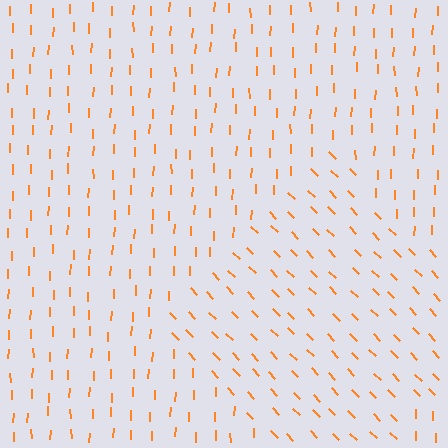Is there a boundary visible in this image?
Yes, there is a texture boundary formed by a change in line orientation.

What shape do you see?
I see a diamond.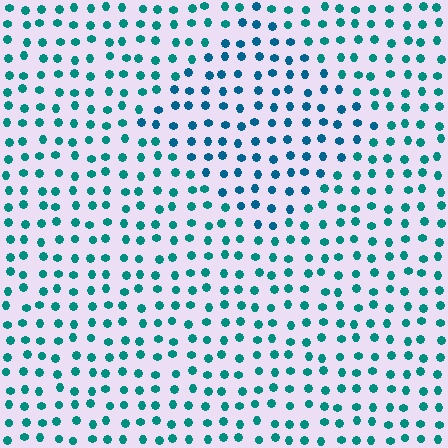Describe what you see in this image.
The image is filled with small teal elements in a uniform arrangement. A diamond-shaped region is visible where the elements are tinted to a slightly different hue, forming a subtle color boundary.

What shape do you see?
I see a diamond.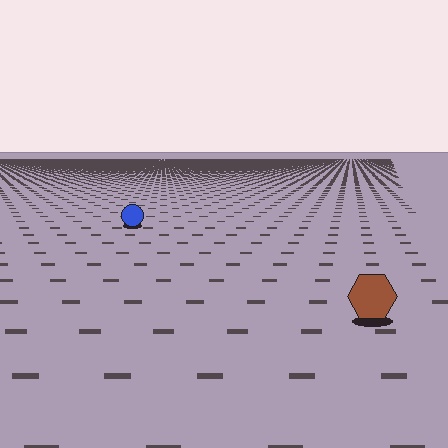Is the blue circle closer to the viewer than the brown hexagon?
No. The brown hexagon is closer — you can tell from the texture gradient: the ground texture is coarser near it.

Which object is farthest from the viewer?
The blue circle is farthest from the viewer. It appears smaller and the ground texture around it is denser.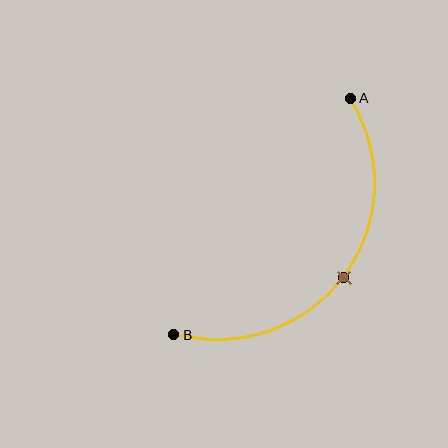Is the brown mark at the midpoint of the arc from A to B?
Yes. The brown mark lies on the arc at equal arc-length from both A and B — it is the arc midpoint.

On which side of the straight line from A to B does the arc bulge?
The arc bulges below and to the right of the straight line connecting A and B.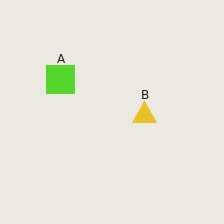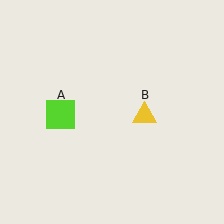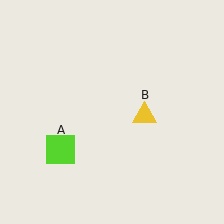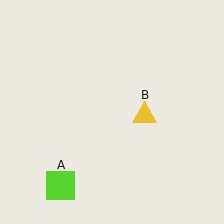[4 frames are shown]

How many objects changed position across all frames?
1 object changed position: lime square (object A).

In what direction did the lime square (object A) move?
The lime square (object A) moved down.